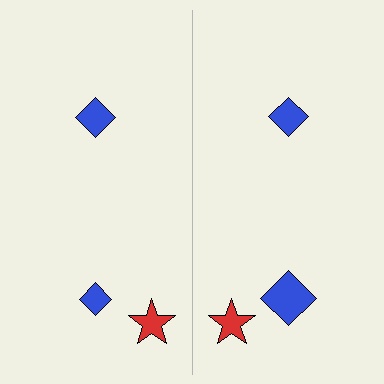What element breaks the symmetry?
The blue diamond on the right side has a different size than its mirror counterpart.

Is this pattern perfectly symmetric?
No, the pattern is not perfectly symmetric. The blue diamond on the right side has a different size than its mirror counterpart.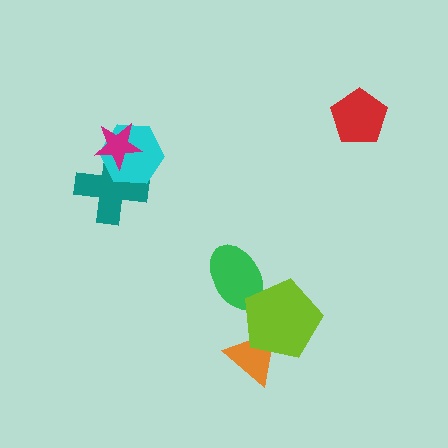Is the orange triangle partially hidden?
Yes, it is partially covered by another shape.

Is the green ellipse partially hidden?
Yes, it is partially covered by another shape.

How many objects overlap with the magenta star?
2 objects overlap with the magenta star.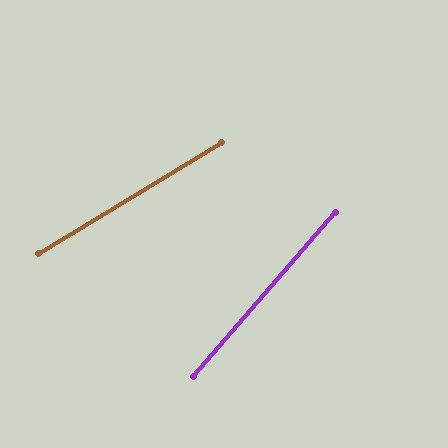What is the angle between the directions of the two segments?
Approximately 18 degrees.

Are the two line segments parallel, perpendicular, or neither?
Neither parallel nor perpendicular — they differ by about 18°.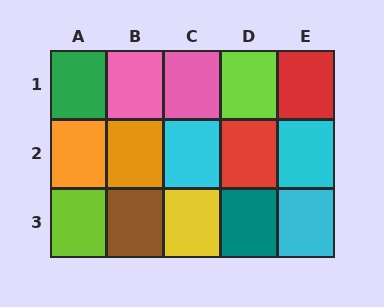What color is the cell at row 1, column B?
Pink.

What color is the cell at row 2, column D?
Red.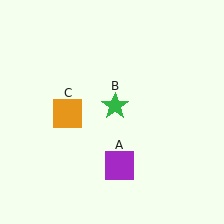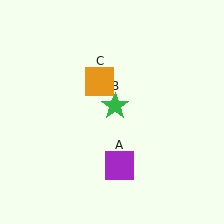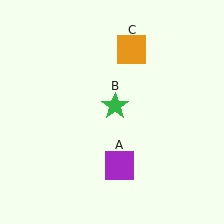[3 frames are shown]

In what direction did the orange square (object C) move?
The orange square (object C) moved up and to the right.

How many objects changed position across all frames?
1 object changed position: orange square (object C).